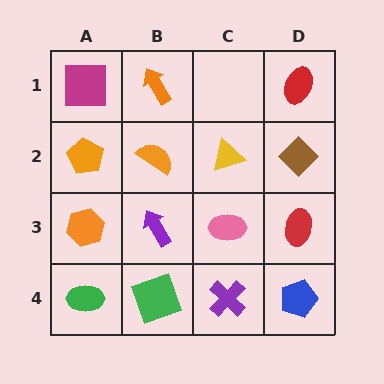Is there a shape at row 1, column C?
No, that cell is empty.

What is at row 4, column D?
A blue pentagon.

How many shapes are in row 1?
3 shapes.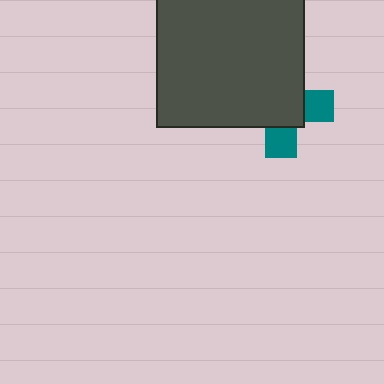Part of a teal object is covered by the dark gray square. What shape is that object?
It is a cross.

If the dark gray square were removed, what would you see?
You would see the complete teal cross.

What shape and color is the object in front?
The object in front is a dark gray square.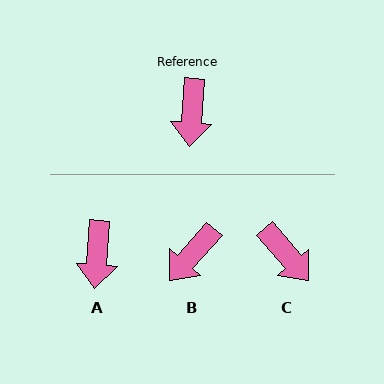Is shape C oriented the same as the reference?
No, it is off by about 44 degrees.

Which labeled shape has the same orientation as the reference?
A.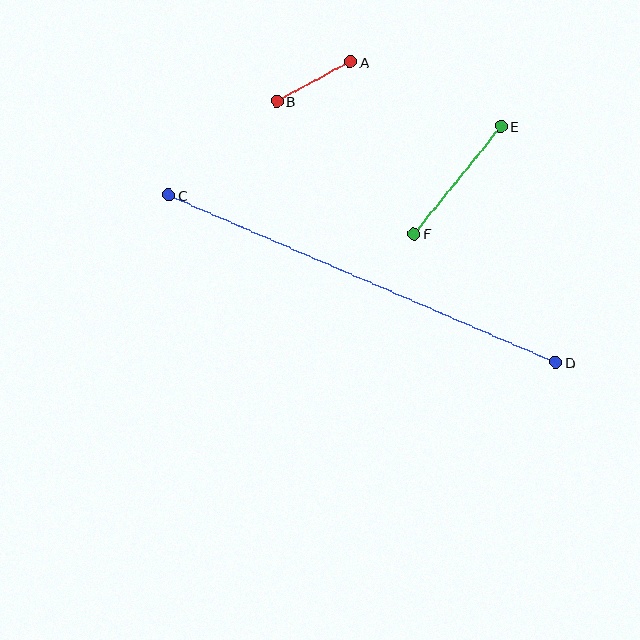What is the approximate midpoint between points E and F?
The midpoint is at approximately (458, 180) pixels.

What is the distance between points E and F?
The distance is approximately 138 pixels.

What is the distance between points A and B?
The distance is approximately 83 pixels.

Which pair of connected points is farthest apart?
Points C and D are farthest apart.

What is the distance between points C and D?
The distance is approximately 422 pixels.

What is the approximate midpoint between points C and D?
The midpoint is at approximately (362, 279) pixels.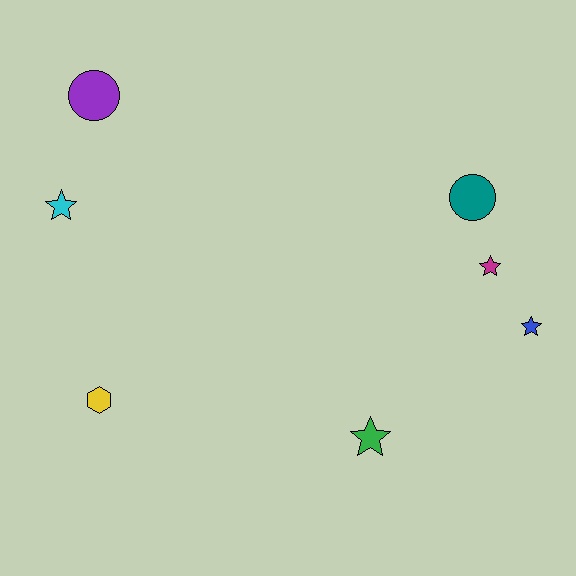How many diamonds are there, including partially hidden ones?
There are no diamonds.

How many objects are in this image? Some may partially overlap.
There are 7 objects.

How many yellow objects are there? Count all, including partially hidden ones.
There is 1 yellow object.